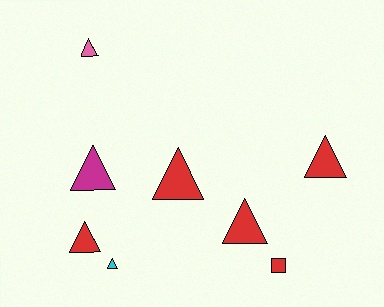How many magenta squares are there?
There are no magenta squares.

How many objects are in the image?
There are 8 objects.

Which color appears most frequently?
Red, with 5 objects.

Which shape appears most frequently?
Triangle, with 7 objects.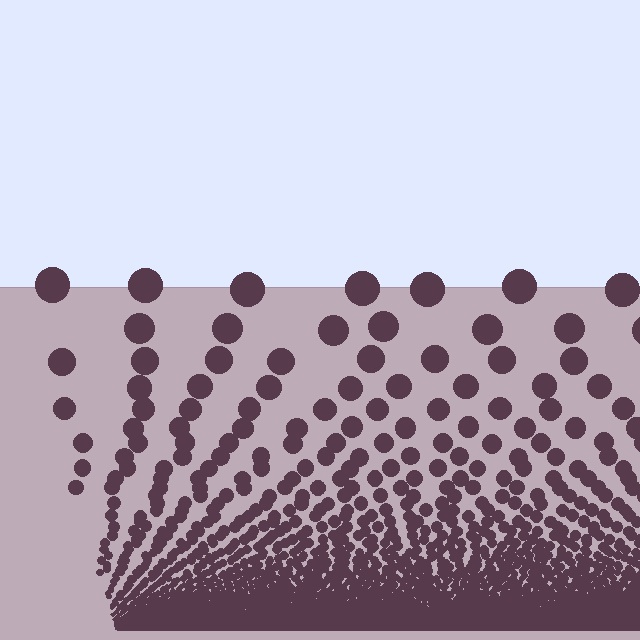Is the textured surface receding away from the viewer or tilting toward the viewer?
The surface appears to tilt toward the viewer. Texture elements get larger and sparser toward the top.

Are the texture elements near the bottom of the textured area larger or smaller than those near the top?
Smaller. The gradient is inverted — elements near the bottom are smaller and denser.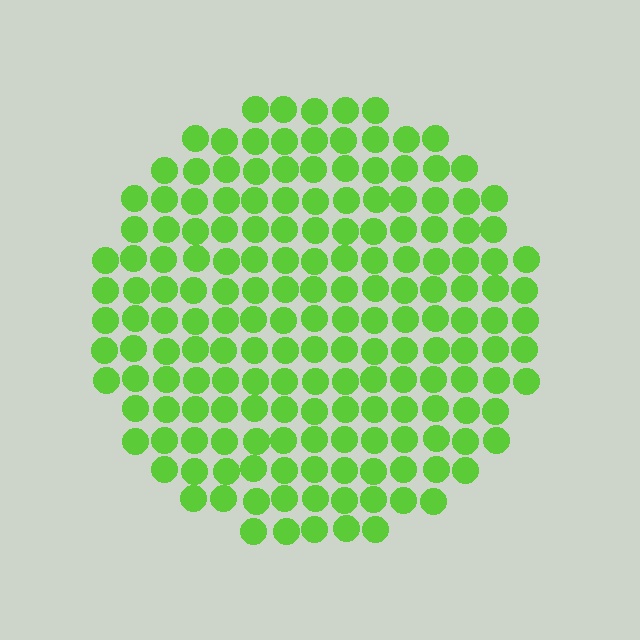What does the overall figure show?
The overall figure shows a circle.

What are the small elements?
The small elements are circles.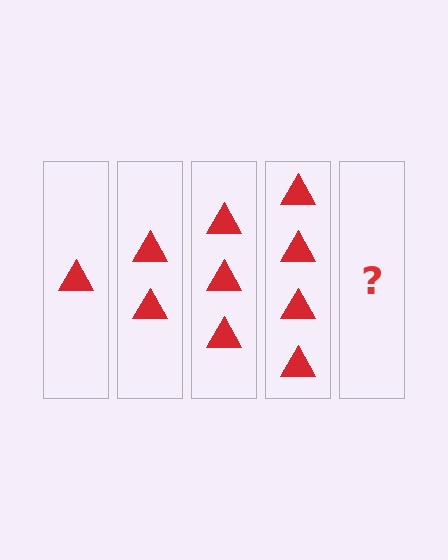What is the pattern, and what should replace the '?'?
The pattern is that each step adds one more triangle. The '?' should be 5 triangles.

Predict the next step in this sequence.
The next step is 5 triangles.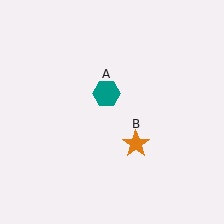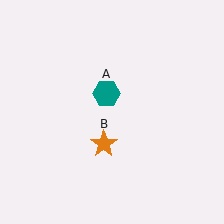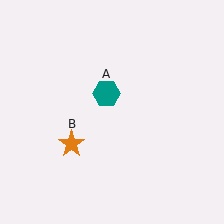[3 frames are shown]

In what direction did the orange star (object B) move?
The orange star (object B) moved left.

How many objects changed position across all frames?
1 object changed position: orange star (object B).